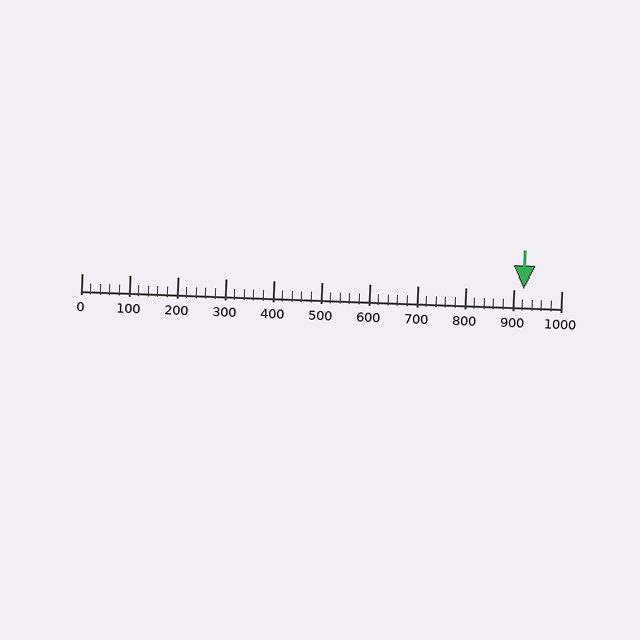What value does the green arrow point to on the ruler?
The green arrow points to approximately 923.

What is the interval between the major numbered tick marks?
The major tick marks are spaced 100 units apart.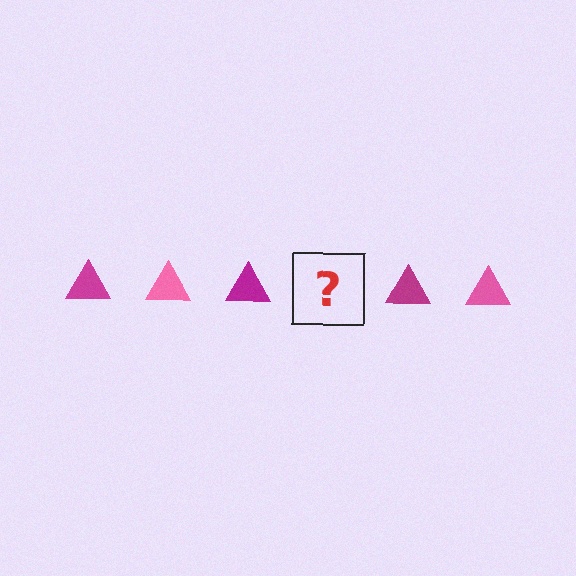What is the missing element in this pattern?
The missing element is a pink triangle.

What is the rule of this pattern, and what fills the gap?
The rule is that the pattern cycles through magenta, pink triangles. The gap should be filled with a pink triangle.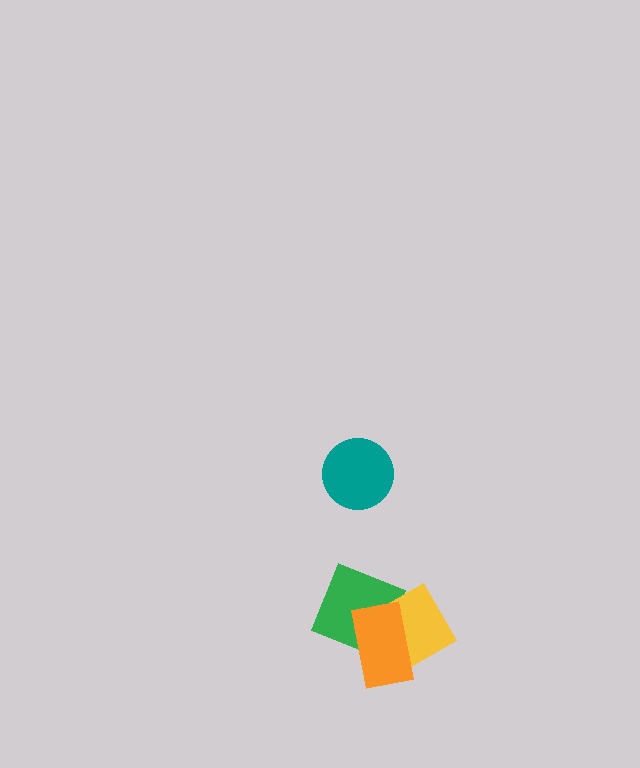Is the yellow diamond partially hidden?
Yes, it is partially covered by another shape.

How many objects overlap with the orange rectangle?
2 objects overlap with the orange rectangle.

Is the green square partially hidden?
Yes, it is partially covered by another shape.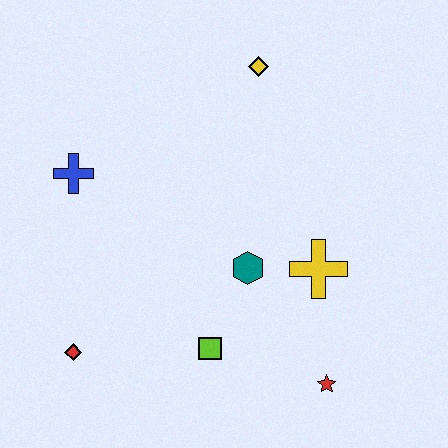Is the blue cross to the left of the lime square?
Yes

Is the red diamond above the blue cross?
No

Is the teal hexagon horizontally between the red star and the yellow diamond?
No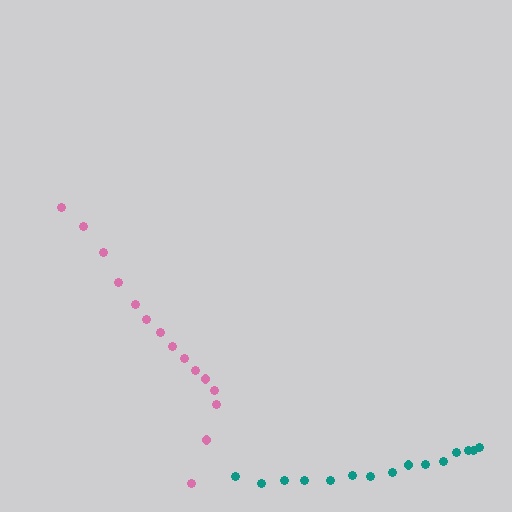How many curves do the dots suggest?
There are 2 distinct paths.